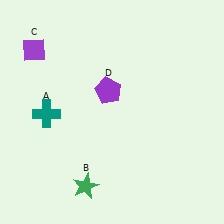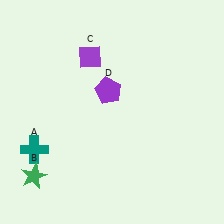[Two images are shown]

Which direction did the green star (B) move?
The green star (B) moved left.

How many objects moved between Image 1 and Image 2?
3 objects moved between the two images.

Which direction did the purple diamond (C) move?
The purple diamond (C) moved right.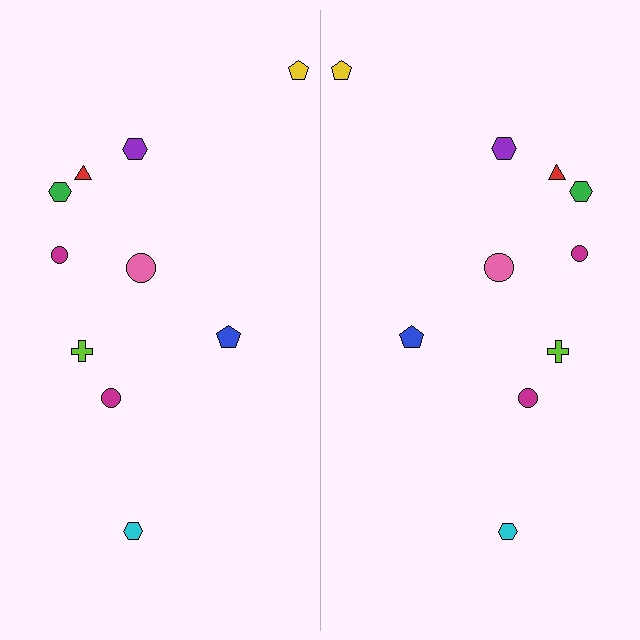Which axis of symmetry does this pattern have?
The pattern has a vertical axis of symmetry running through the center of the image.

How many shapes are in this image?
There are 20 shapes in this image.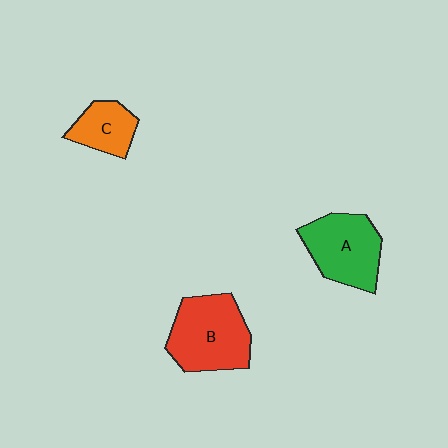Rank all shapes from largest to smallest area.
From largest to smallest: B (red), A (green), C (orange).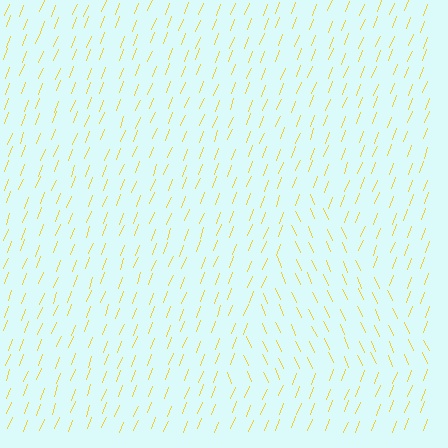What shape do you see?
I see a triangle.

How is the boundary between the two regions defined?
The boundary is defined purely by a change in line orientation (approximately 45 degrees difference). All lines are the same color and thickness.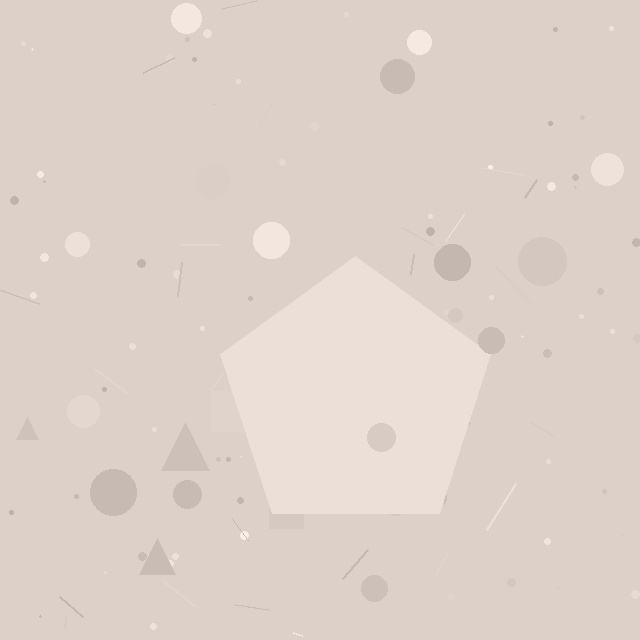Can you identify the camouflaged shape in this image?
The camouflaged shape is a pentagon.